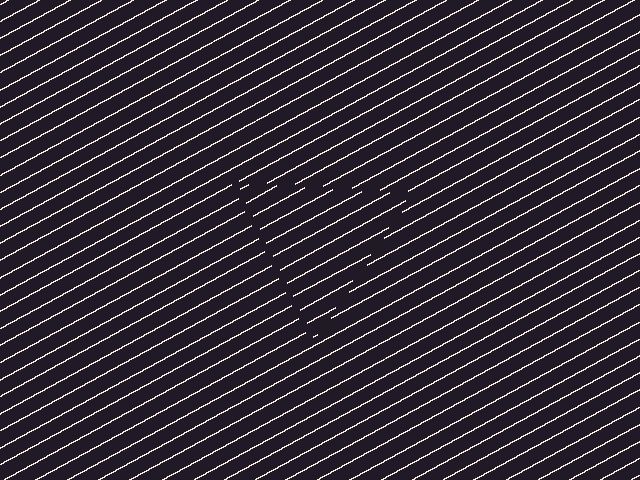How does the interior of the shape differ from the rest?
The interior of the shape contains the same grating, shifted by half a period — the contour is defined by the phase discontinuity where line-ends from the inner and outer gratings abut.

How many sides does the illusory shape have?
3 sides — the line-ends trace a triangle.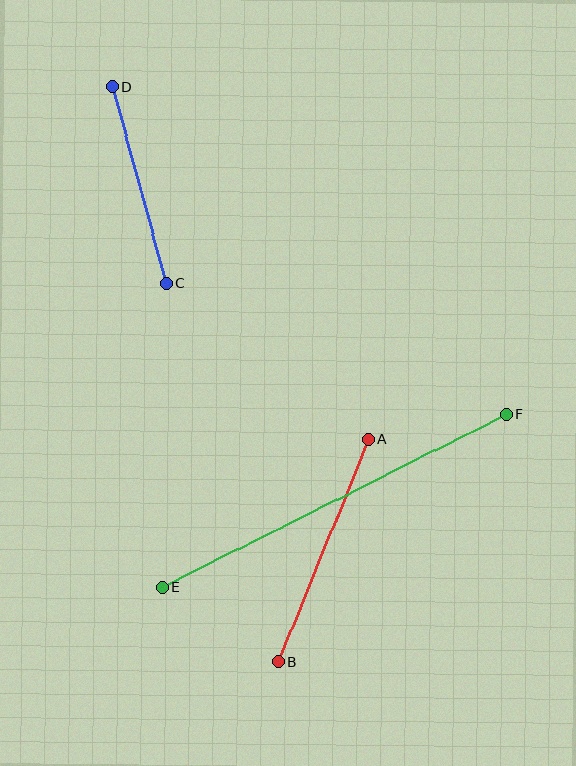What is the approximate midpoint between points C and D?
The midpoint is at approximately (139, 185) pixels.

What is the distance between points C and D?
The distance is approximately 203 pixels.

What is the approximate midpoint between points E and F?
The midpoint is at approximately (334, 501) pixels.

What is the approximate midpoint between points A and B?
The midpoint is at approximately (324, 550) pixels.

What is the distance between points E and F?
The distance is approximately 385 pixels.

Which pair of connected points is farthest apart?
Points E and F are farthest apart.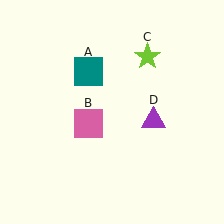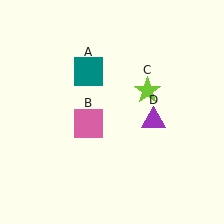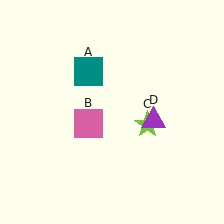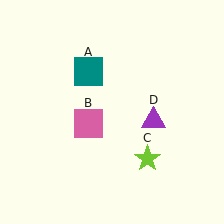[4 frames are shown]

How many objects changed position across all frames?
1 object changed position: lime star (object C).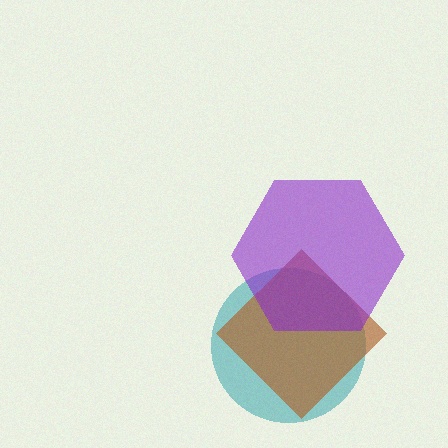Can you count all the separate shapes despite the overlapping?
Yes, there are 3 separate shapes.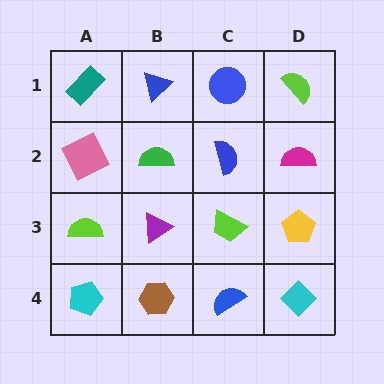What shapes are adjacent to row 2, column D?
A lime semicircle (row 1, column D), a yellow pentagon (row 3, column D), a blue semicircle (row 2, column C).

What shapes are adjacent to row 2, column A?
A teal rectangle (row 1, column A), a lime semicircle (row 3, column A), a green semicircle (row 2, column B).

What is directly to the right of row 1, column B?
A blue circle.